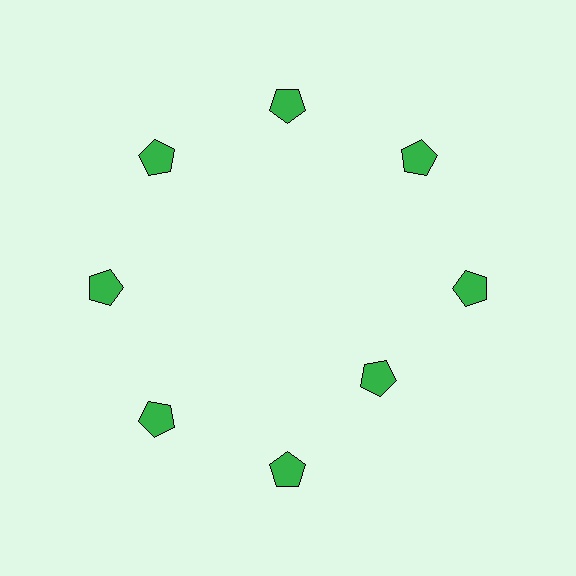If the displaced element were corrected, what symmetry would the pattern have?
It would have 8-fold rotational symmetry — the pattern would map onto itself every 45 degrees.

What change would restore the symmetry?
The symmetry would be restored by moving it outward, back onto the ring so that all 8 pentagons sit at equal angles and equal distance from the center.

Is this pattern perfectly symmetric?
No. The 8 green pentagons are arranged in a ring, but one element near the 4 o'clock position is pulled inward toward the center, breaking the 8-fold rotational symmetry.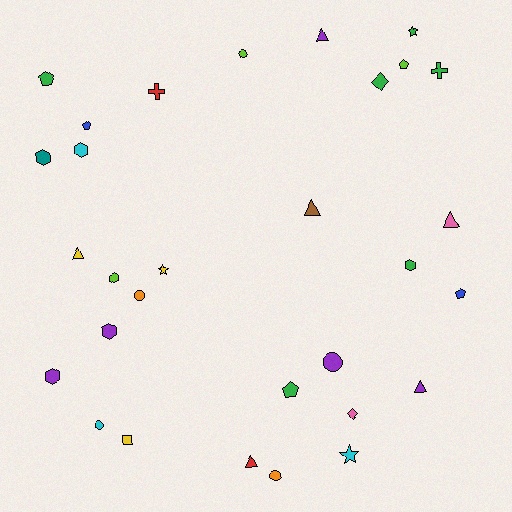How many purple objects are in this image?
There are 5 purple objects.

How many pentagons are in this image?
There are 5 pentagons.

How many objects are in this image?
There are 30 objects.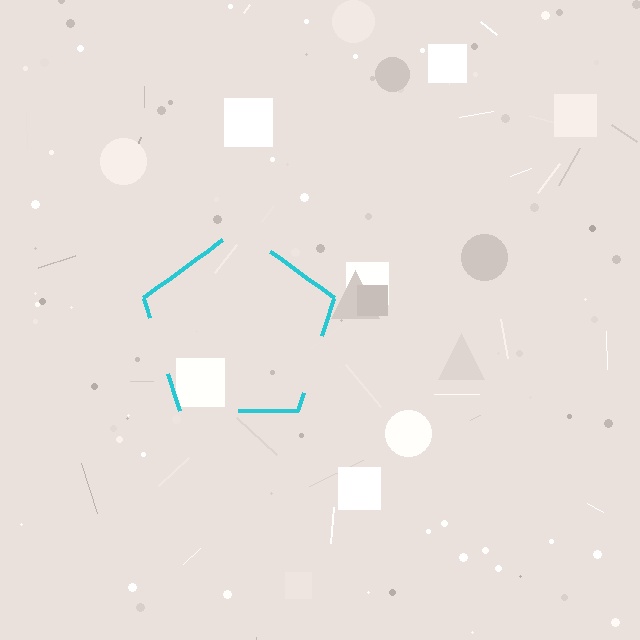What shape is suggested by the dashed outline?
The dashed outline suggests a pentagon.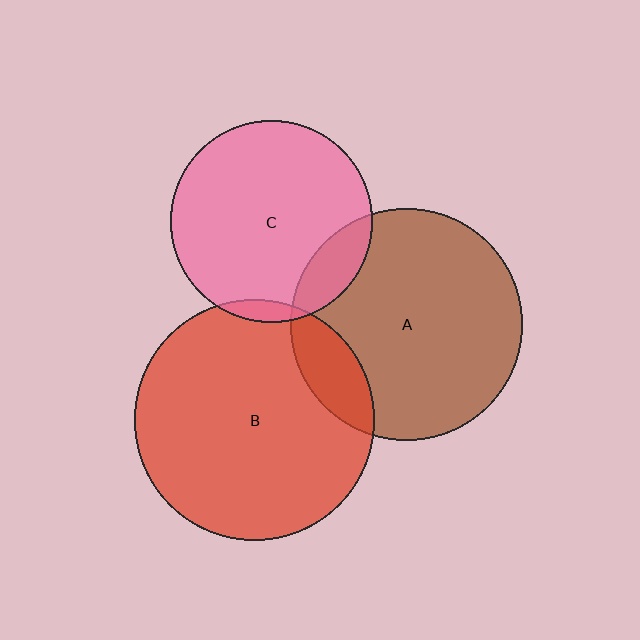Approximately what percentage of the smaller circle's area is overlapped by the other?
Approximately 15%.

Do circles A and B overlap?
Yes.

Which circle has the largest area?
Circle B (red).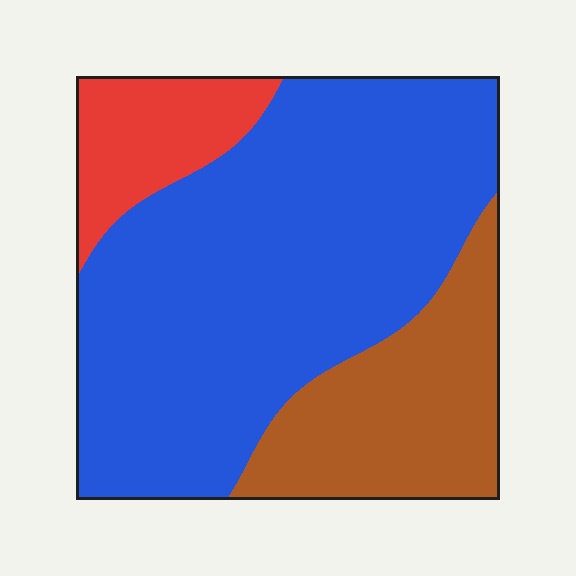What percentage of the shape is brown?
Brown covers roughly 25% of the shape.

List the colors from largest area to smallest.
From largest to smallest: blue, brown, red.